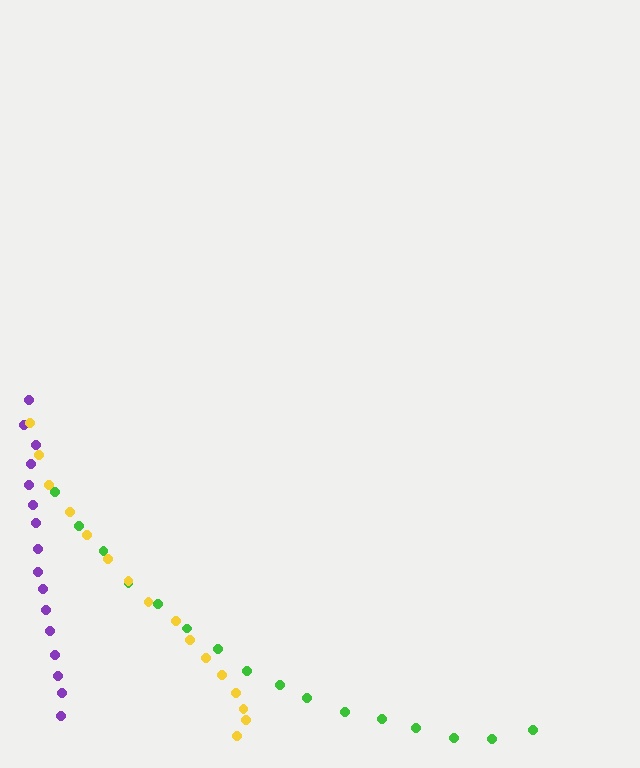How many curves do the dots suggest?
There are 3 distinct paths.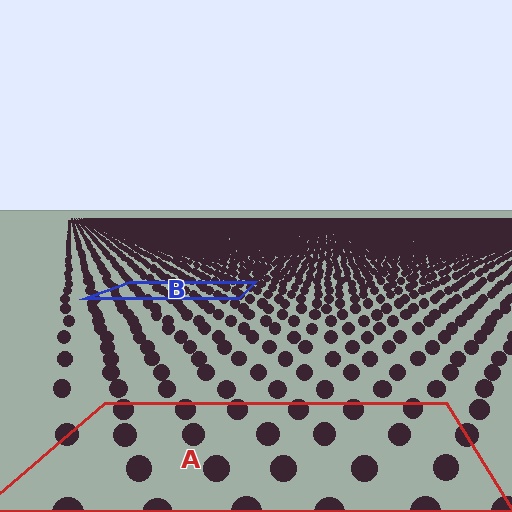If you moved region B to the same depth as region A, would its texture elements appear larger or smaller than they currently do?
They would appear larger. At a closer depth, the same texture elements are projected at a bigger on-screen size.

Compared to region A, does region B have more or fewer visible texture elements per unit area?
Region B has more texture elements per unit area — they are packed more densely because it is farther away.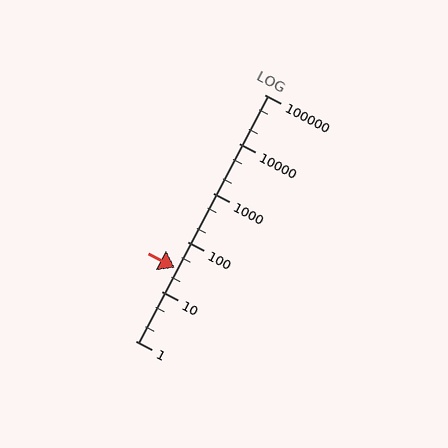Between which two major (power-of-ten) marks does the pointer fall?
The pointer is between 10 and 100.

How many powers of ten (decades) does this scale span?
The scale spans 5 decades, from 1 to 100000.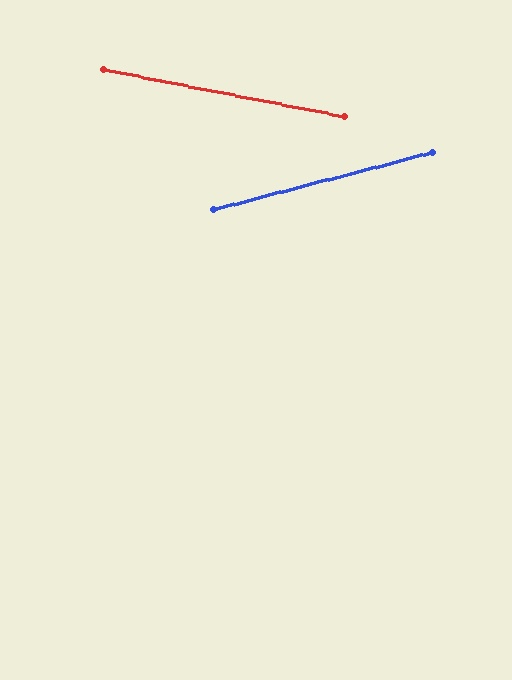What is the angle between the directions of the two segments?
Approximately 26 degrees.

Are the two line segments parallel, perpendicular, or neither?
Neither parallel nor perpendicular — they differ by about 26°.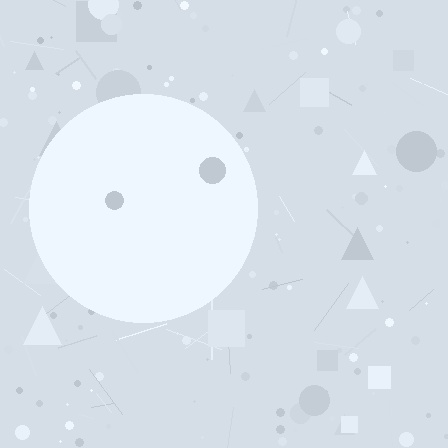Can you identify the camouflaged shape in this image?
The camouflaged shape is a circle.